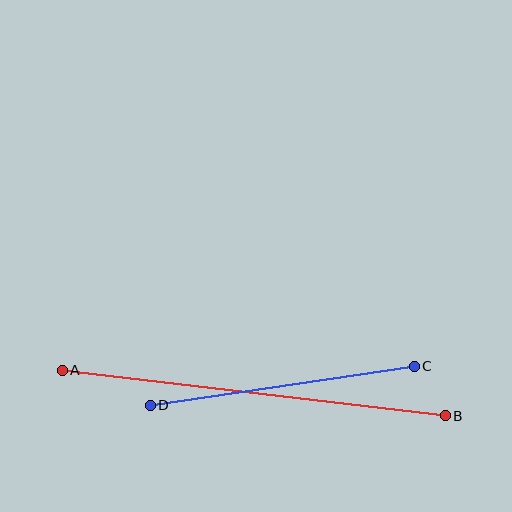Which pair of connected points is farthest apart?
Points A and B are farthest apart.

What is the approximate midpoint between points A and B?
The midpoint is at approximately (254, 393) pixels.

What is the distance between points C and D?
The distance is approximately 267 pixels.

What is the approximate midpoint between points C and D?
The midpoint is at approximately (282, 386) pixels.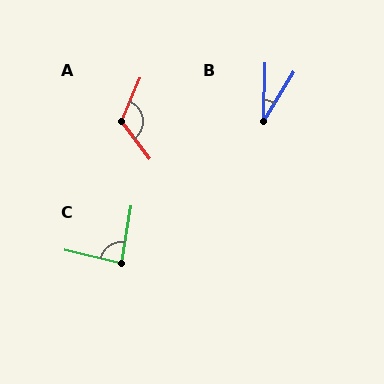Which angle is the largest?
A, at approximately 120 degrees.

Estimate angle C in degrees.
Approximately 87 degrees.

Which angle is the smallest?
B, at approximately 30 degrees.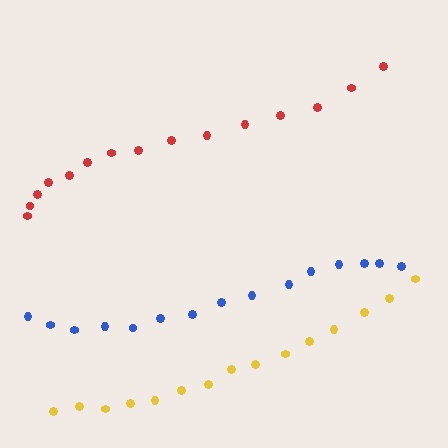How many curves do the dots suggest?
There are 3 distinct paths.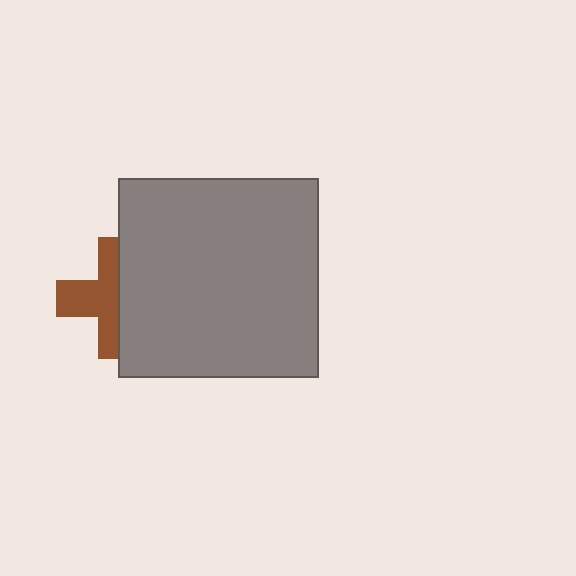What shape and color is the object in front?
The object in front is a gray square.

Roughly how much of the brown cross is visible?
About half of it is visible (roughly 52%).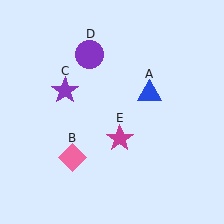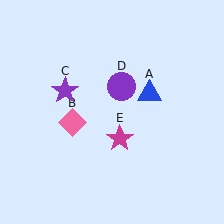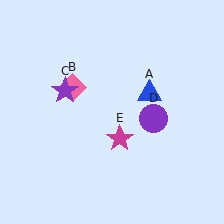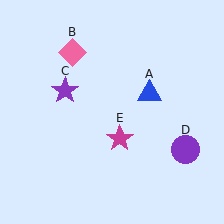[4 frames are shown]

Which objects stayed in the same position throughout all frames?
Blue triangle (object A) and purple star (object C) and magenta star (object E) remained stationary.